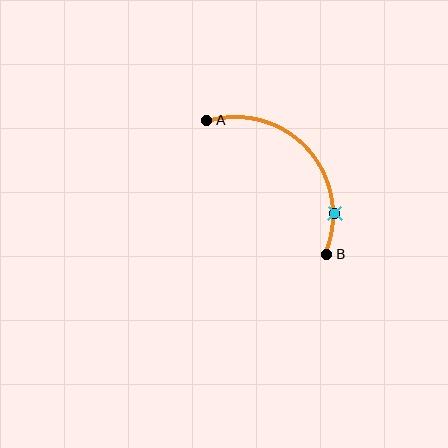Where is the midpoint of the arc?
The arc midpoint is the point on the curve farthest from the straight line joining A and B. It sits above and to the right of that line.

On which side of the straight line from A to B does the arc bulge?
The arc bulges above and to the right of the straight line connecting A and B.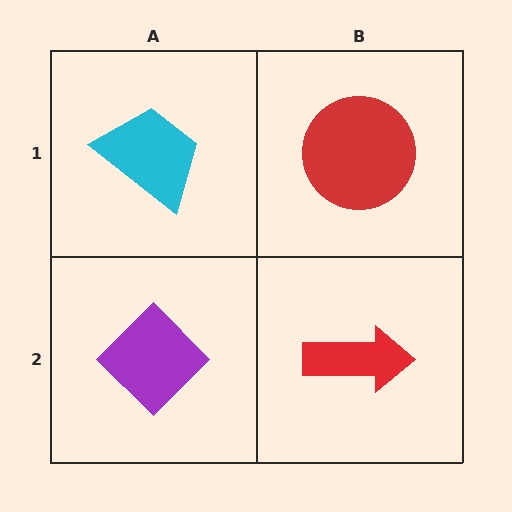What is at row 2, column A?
A purple diamond.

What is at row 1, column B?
A red circle.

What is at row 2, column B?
A red arrow.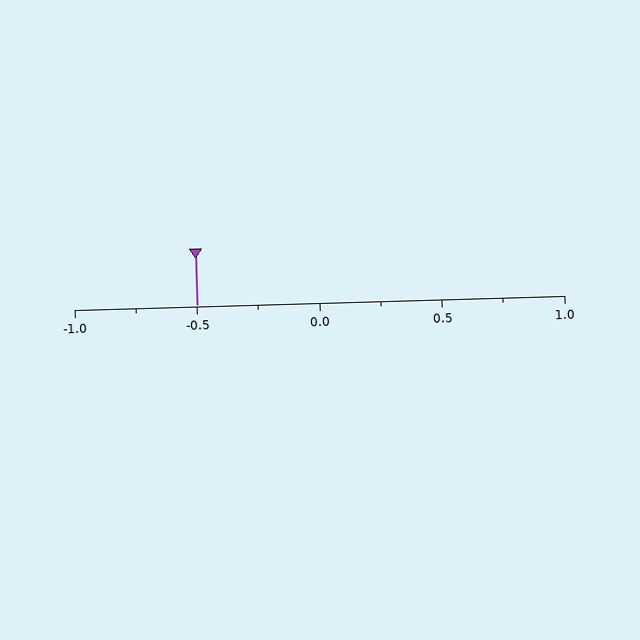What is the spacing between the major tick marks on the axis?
The major ticks are spaced 0.5 apart.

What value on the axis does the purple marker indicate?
The marker indicates approximately -0.5.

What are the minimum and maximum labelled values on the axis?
The axis runs from -1.0 to 1.0.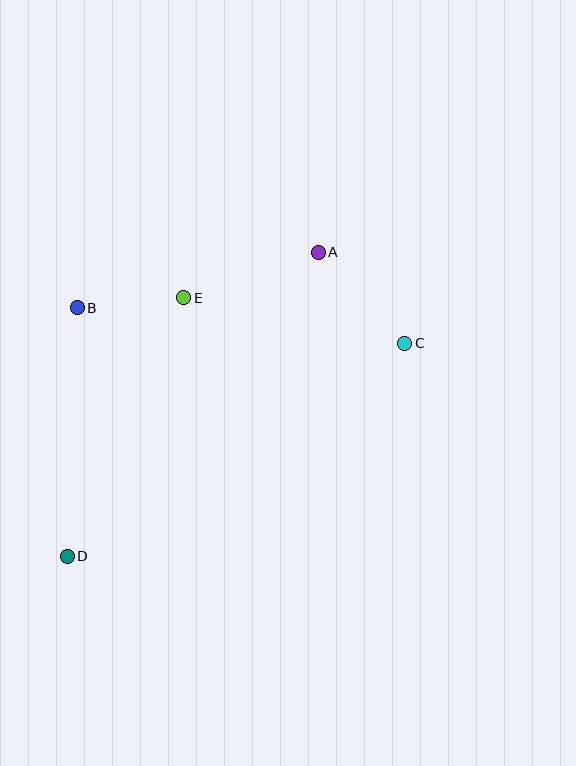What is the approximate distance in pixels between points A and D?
The distance between A and D is approximately 394 pixels.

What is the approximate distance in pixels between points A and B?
The distance between A and B is approximately 247 pixels.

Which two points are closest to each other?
Points B and E are closest to each other.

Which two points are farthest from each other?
Points C and D are farthest from each other.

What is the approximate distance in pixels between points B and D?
The distance between B and D is approximately 249 pixels.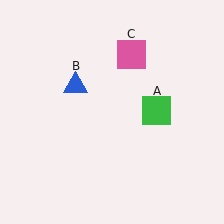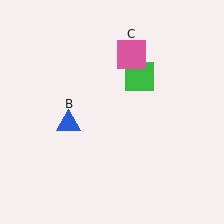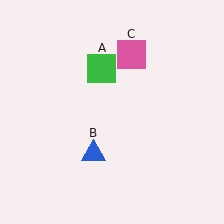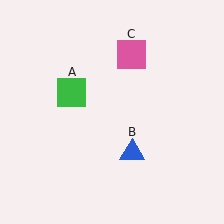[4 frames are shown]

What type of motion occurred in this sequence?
The green square (object A), blue triangle (object B) rotated counterclockwise around the center of the scene.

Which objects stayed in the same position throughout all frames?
Pink square (object C) remained stationary.